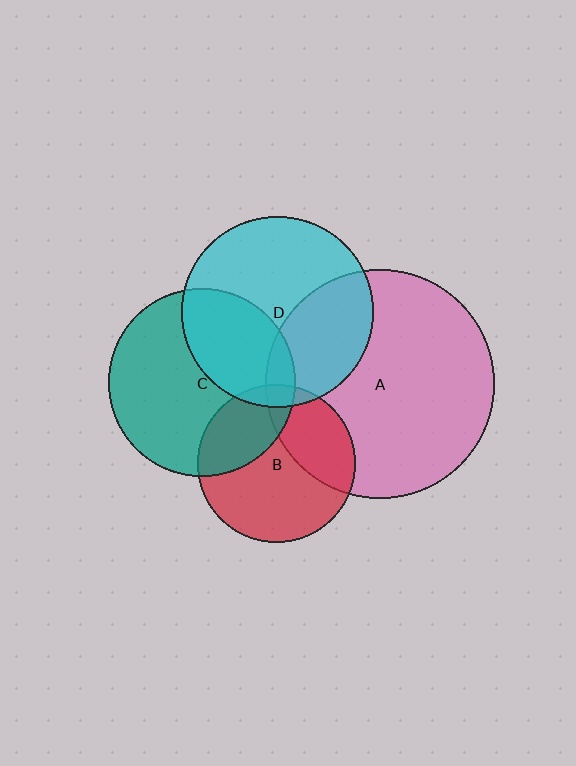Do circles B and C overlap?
Yes.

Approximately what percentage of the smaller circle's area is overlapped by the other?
Approximately 30%.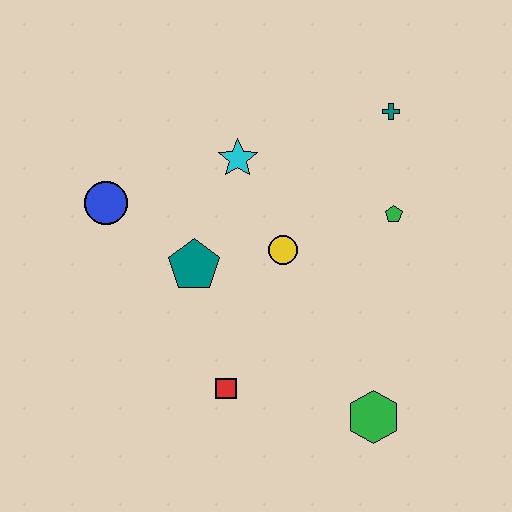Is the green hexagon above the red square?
No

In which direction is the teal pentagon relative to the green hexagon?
The teal pentagon is to the left of the green hexagon.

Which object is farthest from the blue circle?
The green hexagon is farthest from the blue circle.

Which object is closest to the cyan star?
The yellow circle is closest to the cyan star.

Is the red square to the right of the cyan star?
No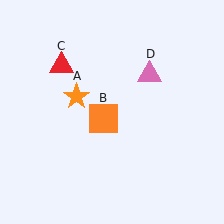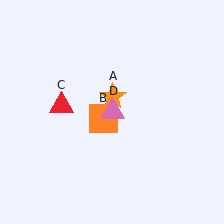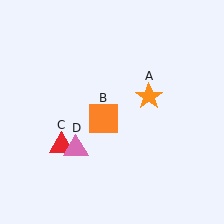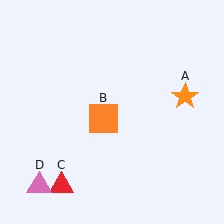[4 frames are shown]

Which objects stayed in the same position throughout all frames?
Orange square (object B) remained stationary.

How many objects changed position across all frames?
3 objects changed position: orange star (object A), red triangle (object C), pink triangle (object D).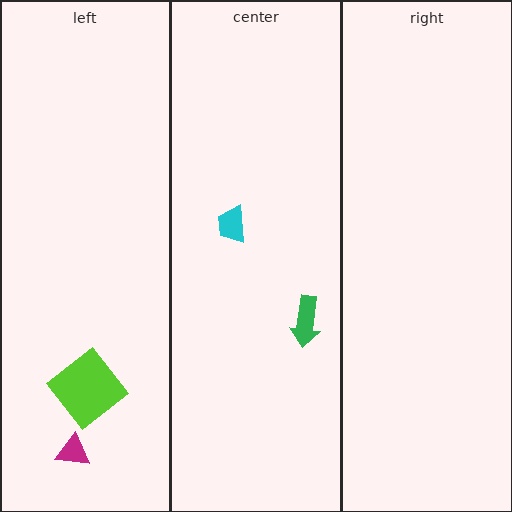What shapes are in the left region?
The lime diamond, the magenta triangle.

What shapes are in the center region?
The green arrow, the cyan trapezoid.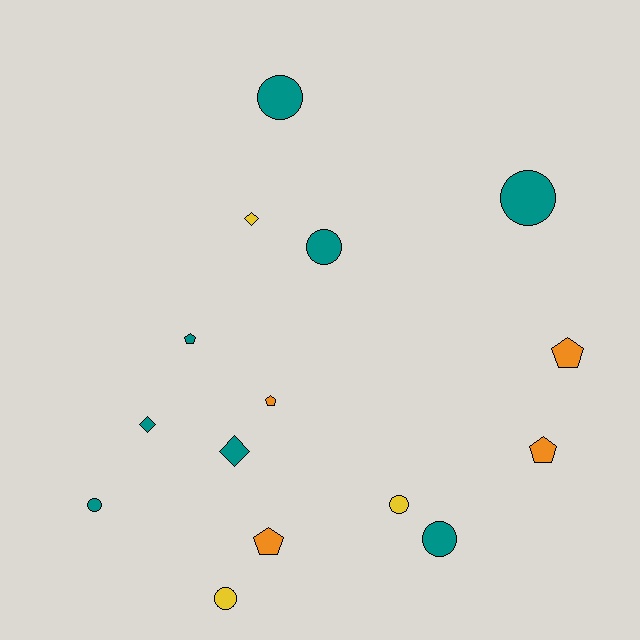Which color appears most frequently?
Teal, with 8 objects.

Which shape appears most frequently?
Circle, with 7 objects.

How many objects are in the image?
There are 15 objects.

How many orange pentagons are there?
There are 4 orange pentagons.